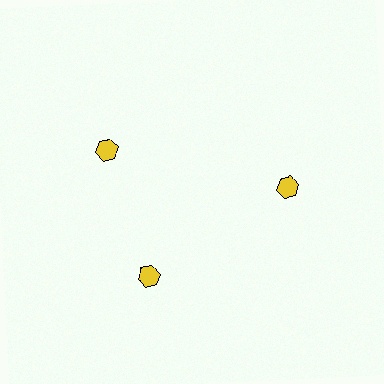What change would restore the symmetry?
The symmetry would be restored by rotating it back into even spacing with its neighbors so that all 3 hexagons sit at equal angles and equal distance from the center.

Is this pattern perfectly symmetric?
No. The 3 yellow hexagons are arranged in a ring, but one element near the 11 o'clock position is rotated out of alignment along the ring, breaking the 3-fold rotational symmetry.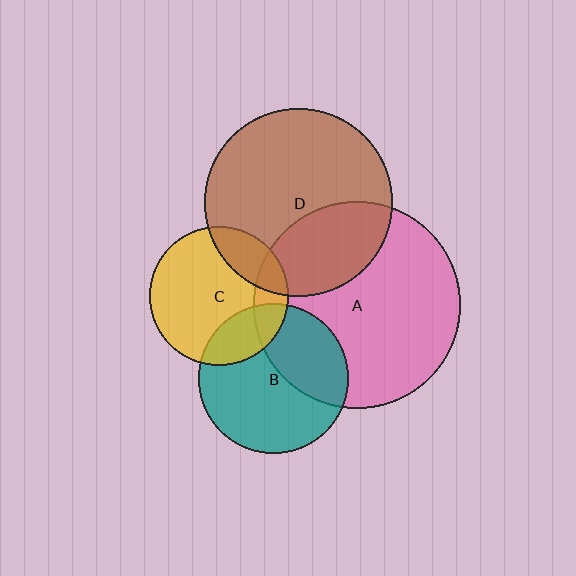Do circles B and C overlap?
Yes.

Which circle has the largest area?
Circle A (pink).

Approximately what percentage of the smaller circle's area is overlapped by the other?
Approximately 20%.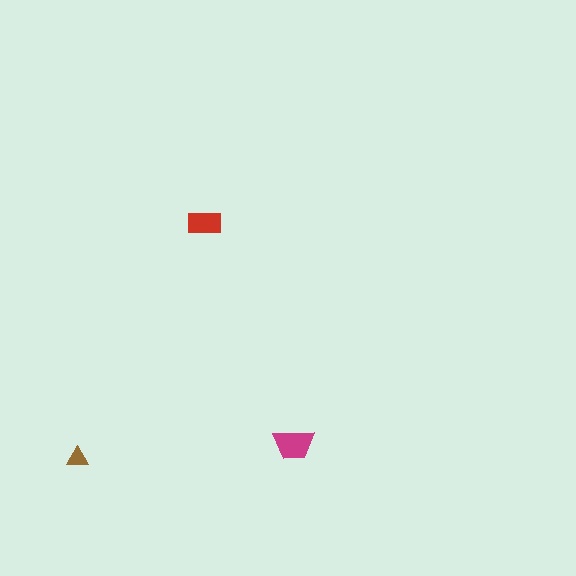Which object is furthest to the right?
The magenta trapezoid is rightmost.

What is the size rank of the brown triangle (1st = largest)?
3rd.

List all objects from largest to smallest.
The magenta trapezoid, the red rectangle, the brown triangle.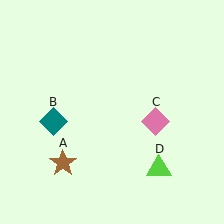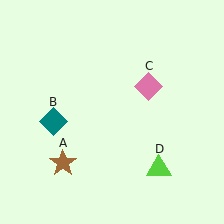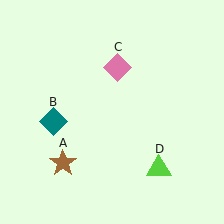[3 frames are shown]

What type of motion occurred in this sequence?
The pink diamond (object C) rotated counterclockwise around the center of the scene.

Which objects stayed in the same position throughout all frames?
Brown star (object A) and teal diamond (object B) and lime triangle (object D) remained stationary.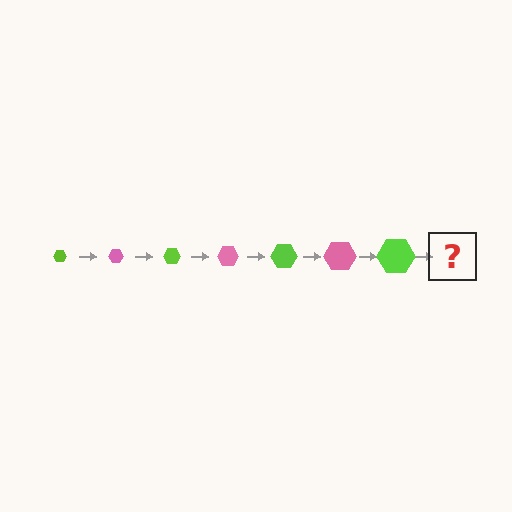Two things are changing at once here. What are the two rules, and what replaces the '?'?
The two rules are that the hexagon grows larger each step and the color cycles through lime and pink. The '?' should be a pink hexagon, larger than the previous one.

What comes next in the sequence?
The next element should be a pink hexagon, larger than the previous one.